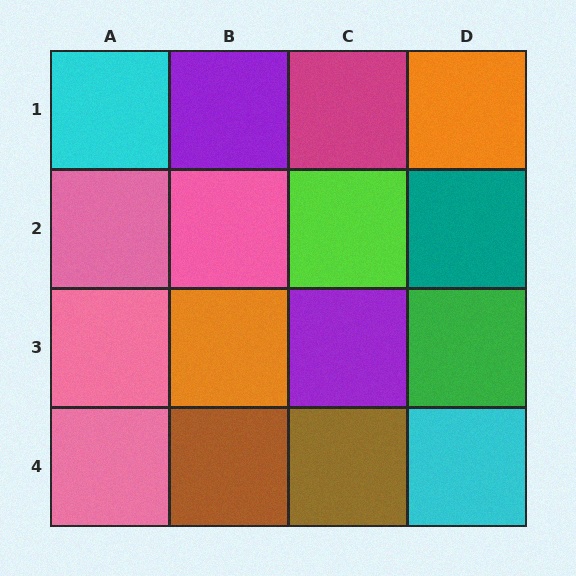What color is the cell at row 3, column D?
Green.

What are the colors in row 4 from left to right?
Pink, brown, brown, cyan.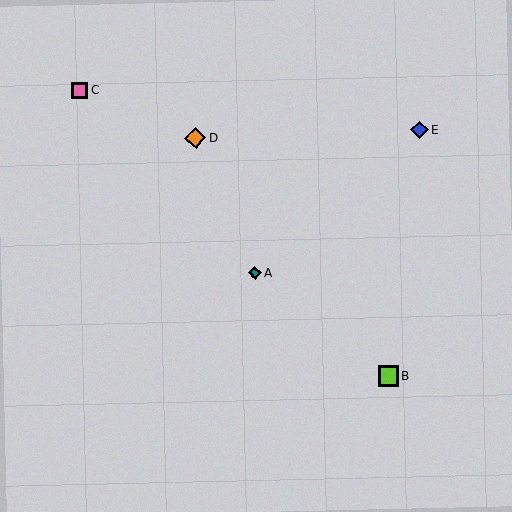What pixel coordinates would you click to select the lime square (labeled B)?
Click at (388, 376) to select the lime square B.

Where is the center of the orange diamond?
The center of the orange diamond is at (195, 138).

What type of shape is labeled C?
Shape C is a pink square.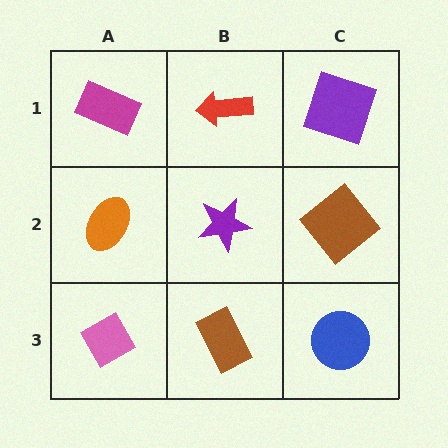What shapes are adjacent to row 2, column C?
A purple square (row 1, column C), a blue circle (row 3, column C), a purple star (row 2, column B).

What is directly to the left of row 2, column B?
An orange ellipse.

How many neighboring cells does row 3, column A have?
2.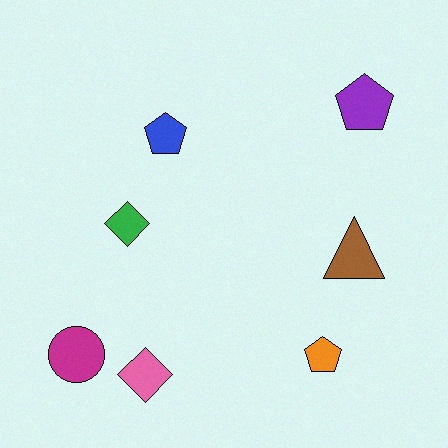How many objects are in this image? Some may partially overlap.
There are 7 objects.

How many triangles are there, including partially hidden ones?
There is 1 triangle.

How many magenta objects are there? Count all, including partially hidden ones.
There is 1 magenta object.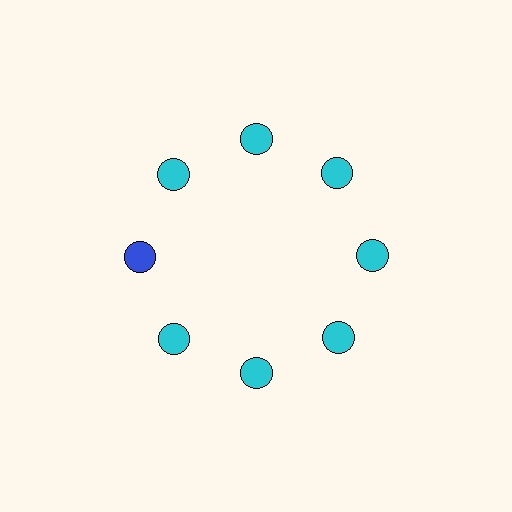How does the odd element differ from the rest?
It has a different color: blue instead of cyan.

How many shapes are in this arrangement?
There are 8 shapes arranged in a ring pattern.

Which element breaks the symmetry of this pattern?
The blue circle at roughly the 9 o'clock position breaks the symmetry. All other shapes are cyan circles.